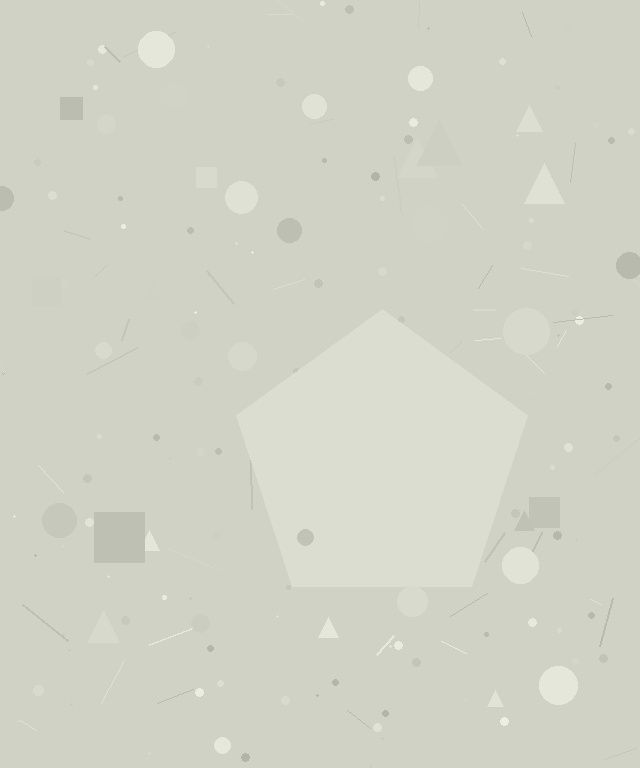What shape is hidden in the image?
A pentagon is hidden in the image.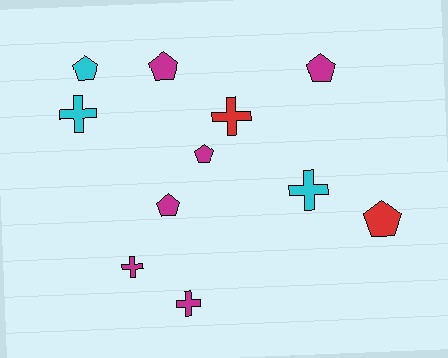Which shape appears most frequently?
Pentagon, with 6 objects.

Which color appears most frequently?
Magenta, with 6 objects.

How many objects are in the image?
There are 11 objects.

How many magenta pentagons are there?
There are 4 magenta pentagons.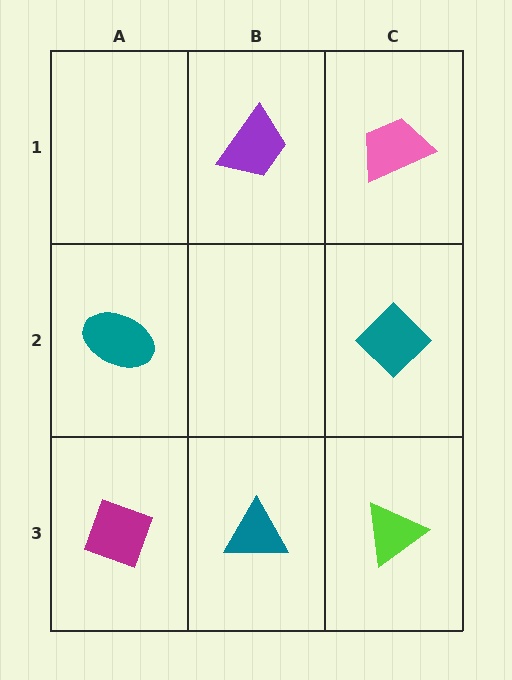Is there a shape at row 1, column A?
No, that cell is empty.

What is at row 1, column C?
A pink trapezoid.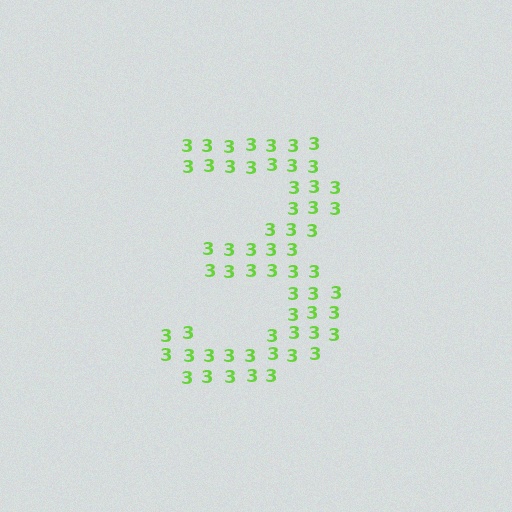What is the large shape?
The large shape is the digit 3.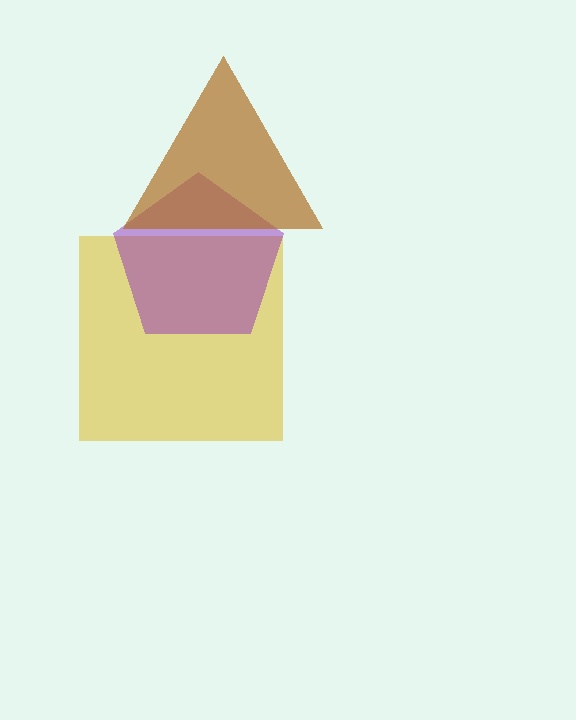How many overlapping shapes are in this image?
There are 3 overlapping shapes in the image.